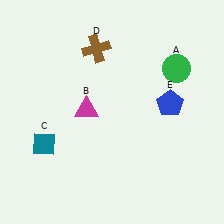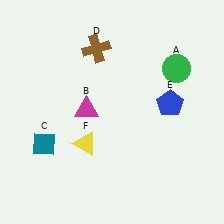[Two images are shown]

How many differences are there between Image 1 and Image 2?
There is 1 difference between the two images.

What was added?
A yellow triangle (F) was added in Image 2.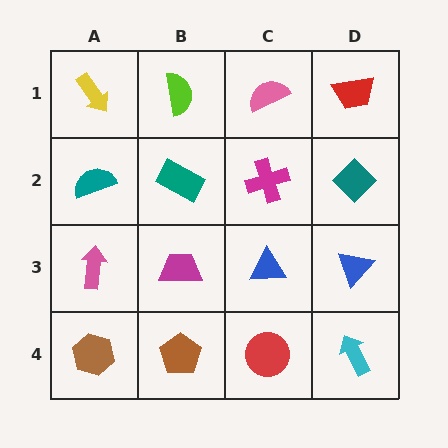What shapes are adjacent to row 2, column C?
A pink semicircle (row 1, column C), a blue triangle (row 3, column C), a teal rectangle (row 2, column B), a teal diamond (row 2, column D).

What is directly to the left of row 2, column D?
A magenta cross.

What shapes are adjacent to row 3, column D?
A teal diamond (row 2, column D), a cyan arrow (row 4, column D), a blue triangle (row 3, column C).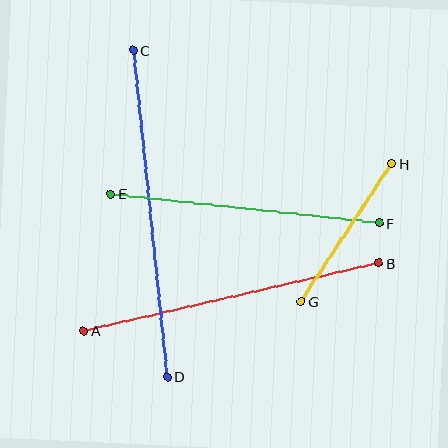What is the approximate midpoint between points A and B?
The midpoint is at approximately (231, 297) pixels.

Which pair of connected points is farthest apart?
Points C and D are farthest apart.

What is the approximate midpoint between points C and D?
The midpoint is at approximately (150, 214) pixels.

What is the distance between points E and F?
The distance is approximately 270 pixels.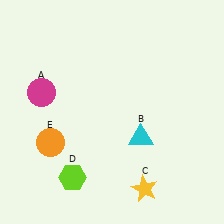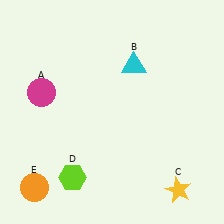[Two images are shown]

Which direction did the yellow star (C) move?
The yellow star (C) moved right.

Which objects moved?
The objects that moved are: the cyan triangle (B), the yellow star (C), the orange circle (E).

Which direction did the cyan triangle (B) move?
The cyan triangle (B) moved up.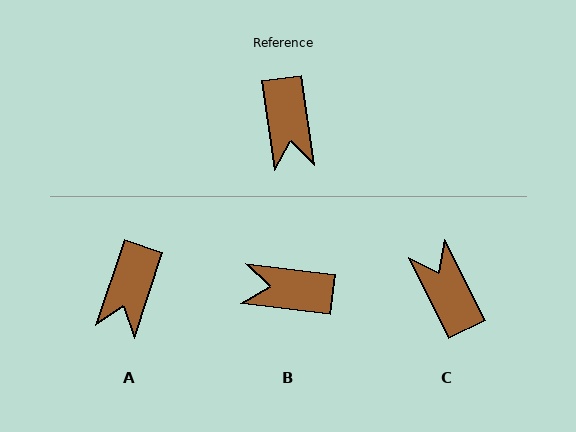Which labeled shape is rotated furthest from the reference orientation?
C, about 162 degrees away.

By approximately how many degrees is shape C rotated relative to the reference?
Approximately 162 degrees clockwise.